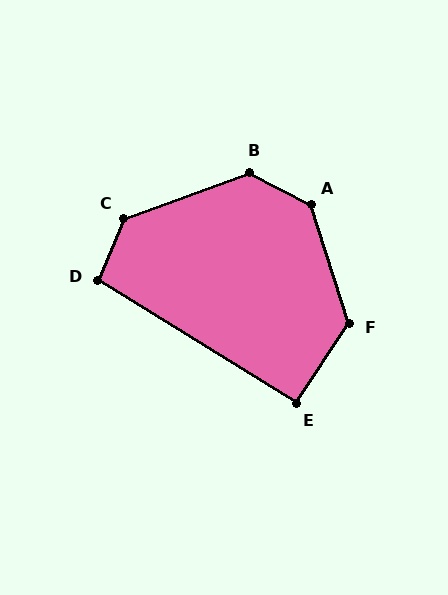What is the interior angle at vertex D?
Approximately 99 degrees (obtuse).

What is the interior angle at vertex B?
Approximately 132 degrees (obtuse).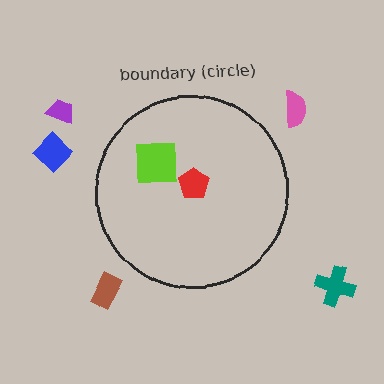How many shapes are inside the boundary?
2 inside, 5 outside.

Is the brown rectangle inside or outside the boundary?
Outside.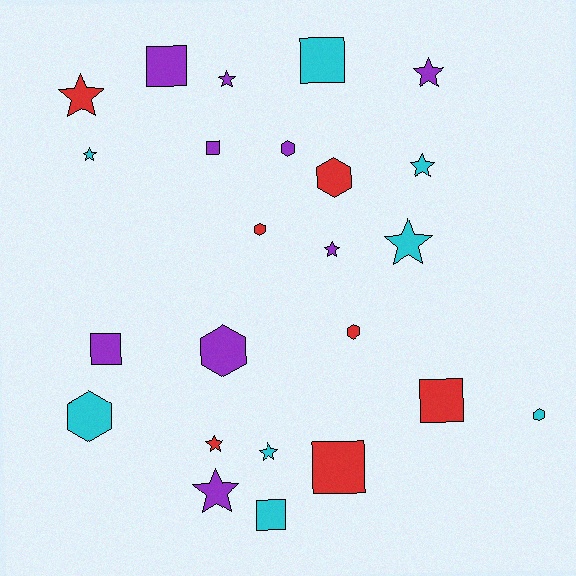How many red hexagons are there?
There are 3 red hexagons.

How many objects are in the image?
There are 24 objects.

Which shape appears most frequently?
Star, with 10 objects.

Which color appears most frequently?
Purple, with 9 objects.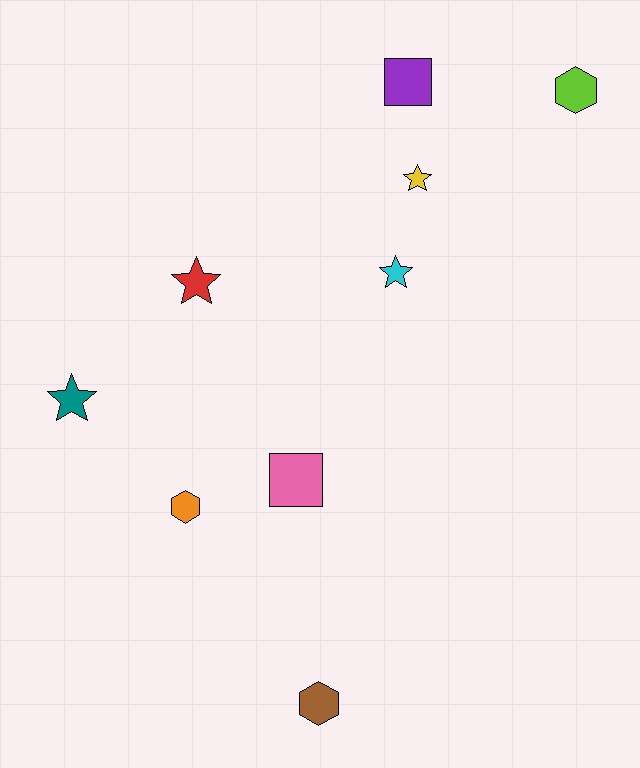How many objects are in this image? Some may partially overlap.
There are 9 objects.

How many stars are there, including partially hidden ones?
There are 4 stars.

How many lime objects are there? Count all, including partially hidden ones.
There is 1 lime object.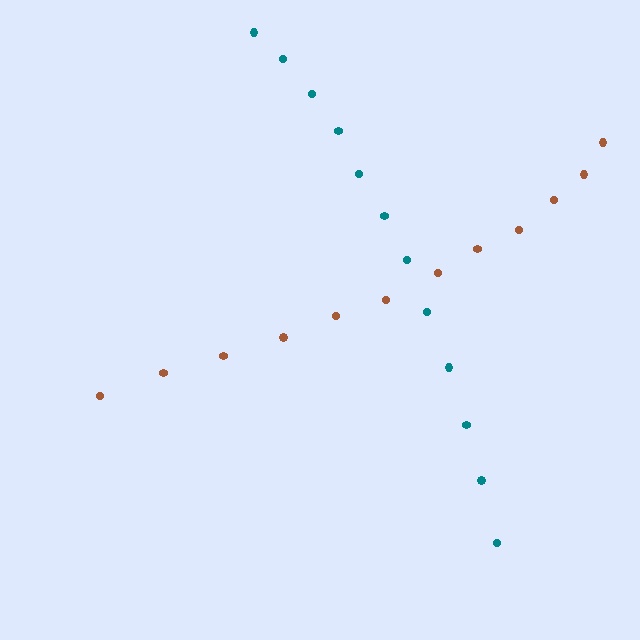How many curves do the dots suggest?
There are 2 distinct paths.